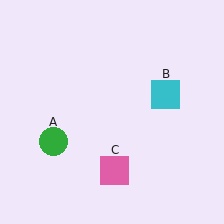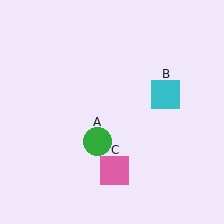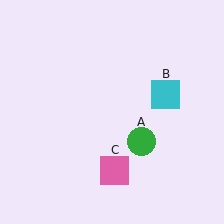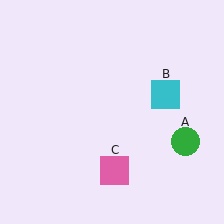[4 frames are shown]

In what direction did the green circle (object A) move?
The green circle (object A) moved right.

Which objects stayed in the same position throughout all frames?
Cyan square (object B) and pink square (object C) remained stationary.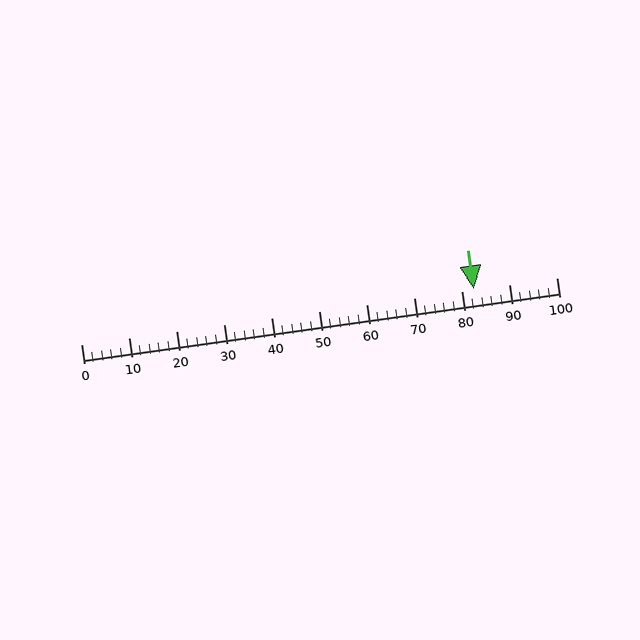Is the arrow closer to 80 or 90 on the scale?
The arrow is closer to 80.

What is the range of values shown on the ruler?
The ruler shows values from 0 to 100.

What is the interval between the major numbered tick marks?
The major tick marks are spaced 10 units apart.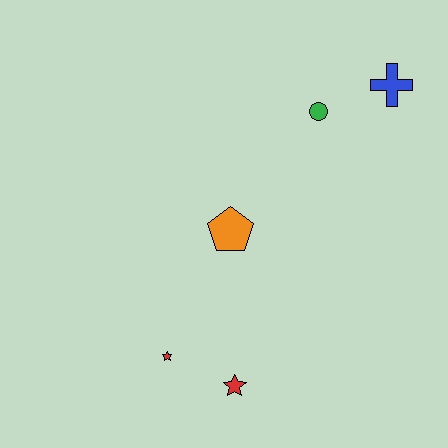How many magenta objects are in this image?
There are no magenta objects.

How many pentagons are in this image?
There is 1 pentagon.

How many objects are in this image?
There are 5 objects.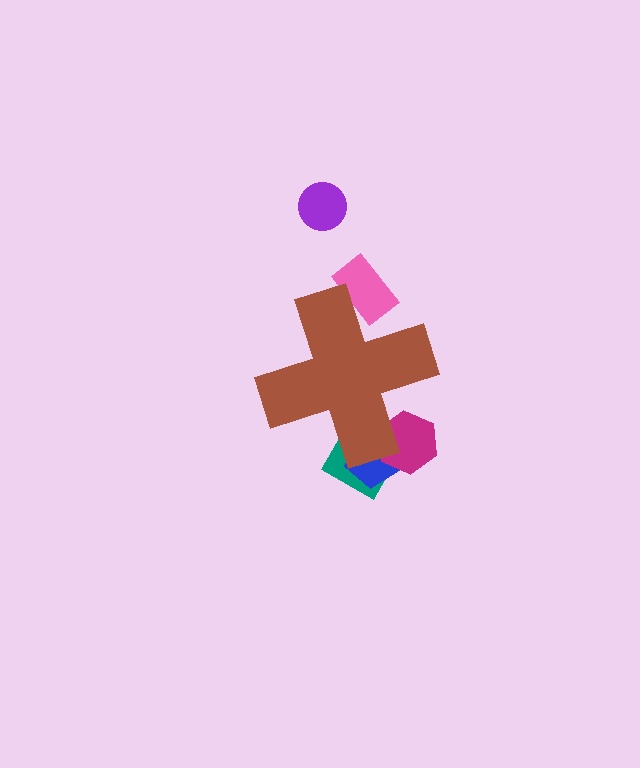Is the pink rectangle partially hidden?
Yes, the pink rectangle is partially hidden behind the brown cross.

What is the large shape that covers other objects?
A brown cross.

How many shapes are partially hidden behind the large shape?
4 shapes are partially hidden.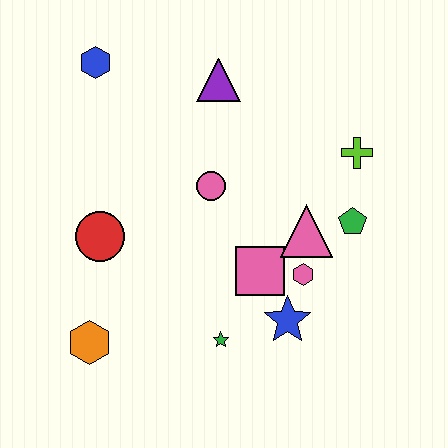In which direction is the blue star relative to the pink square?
The blue star is below the pink square.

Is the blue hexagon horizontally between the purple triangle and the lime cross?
No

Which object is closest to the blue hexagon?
The purple triangle is closest to the blue hexagon.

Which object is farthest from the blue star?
The blue hexagon is farthest from the blue star.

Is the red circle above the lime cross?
No